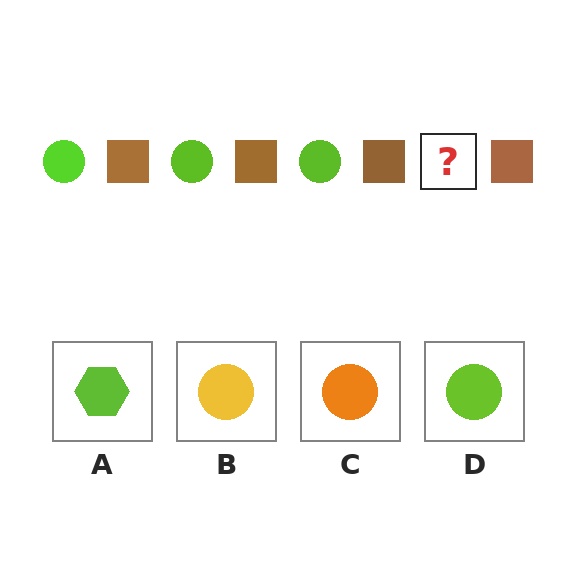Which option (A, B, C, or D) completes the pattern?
D.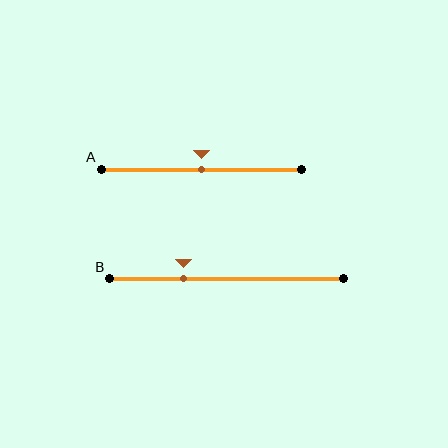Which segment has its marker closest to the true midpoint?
Segment A has its marker closest to the true midpoint.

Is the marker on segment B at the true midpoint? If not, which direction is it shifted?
No, the marker on segment B is shifted to the left by about 19% of the segment length.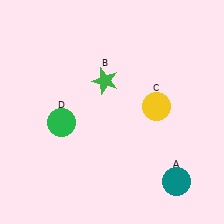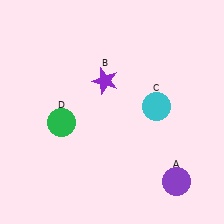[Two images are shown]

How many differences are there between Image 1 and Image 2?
There are 3 differences between the two images.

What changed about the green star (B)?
In Image 1, B is green. In Image 2, it changed to purple.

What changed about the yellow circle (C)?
In Image 1, C is yellow. In Image 2, it changed to cyan.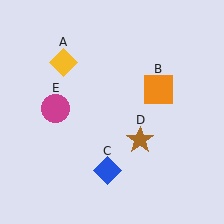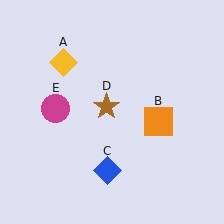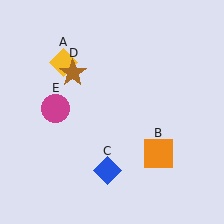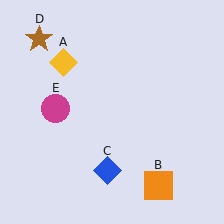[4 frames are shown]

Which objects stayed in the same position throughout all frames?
Yellow diamond (object A) and blue diamond (object C) and magenta circle (object E) remained stationary.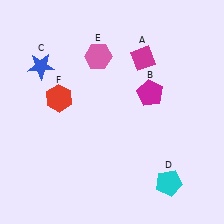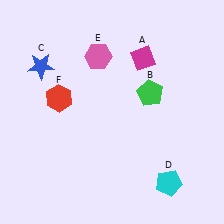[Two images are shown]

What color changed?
The pentagon (B) changed from magenta in Image 1 to green in Image 2.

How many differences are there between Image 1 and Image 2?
There is 1 difference between the two images.